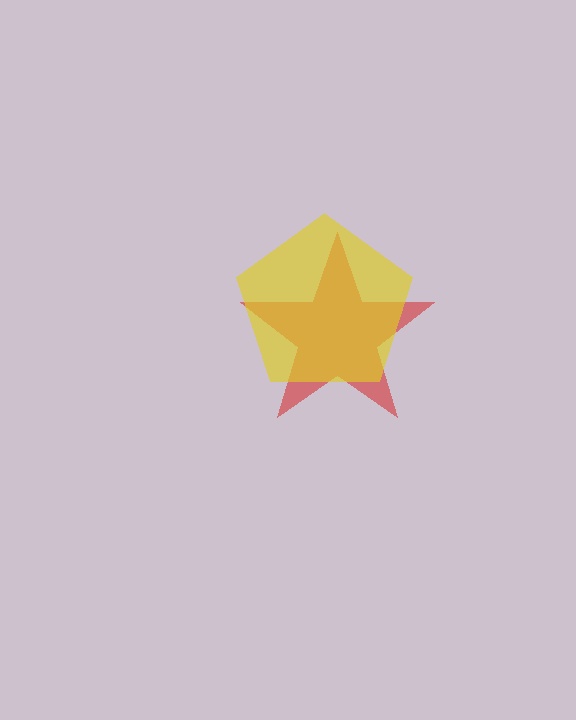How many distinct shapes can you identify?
There are 2 distinct shapes: a red star, a yellow pentagon.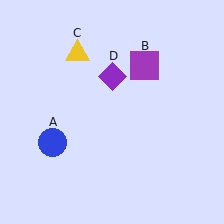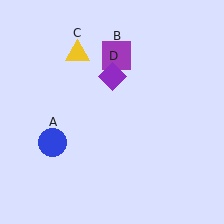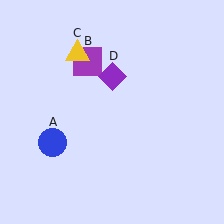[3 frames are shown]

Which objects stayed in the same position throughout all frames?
Blue circle (object A) and yellow triangle (object C) and purple diamond (object D) remained stationary.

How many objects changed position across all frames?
1 object changed position: purple square (object B).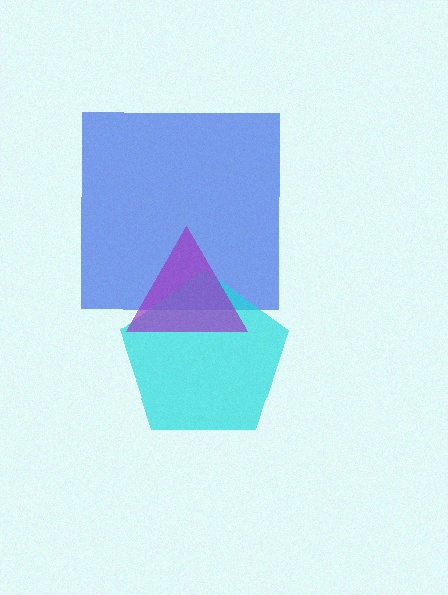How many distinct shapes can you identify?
There are 3 distinct shapes: a blue square, a cyan pentagon, a purple triangle.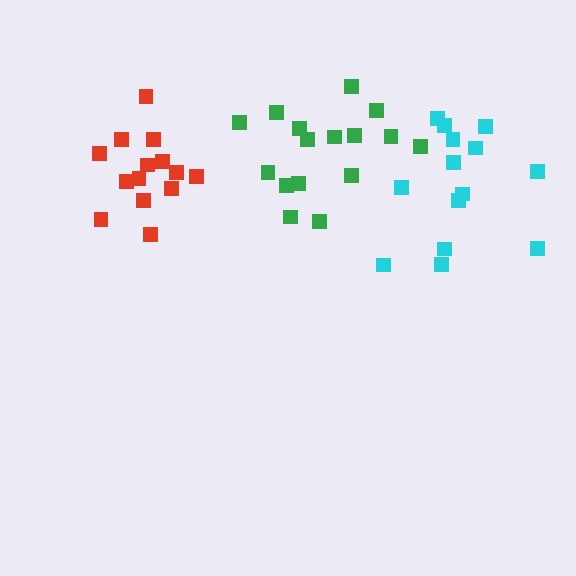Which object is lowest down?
The cyan cluster is bottommost.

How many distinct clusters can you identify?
There are 3 distinct clusters.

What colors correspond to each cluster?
The clusters are colored: green, cyan, red.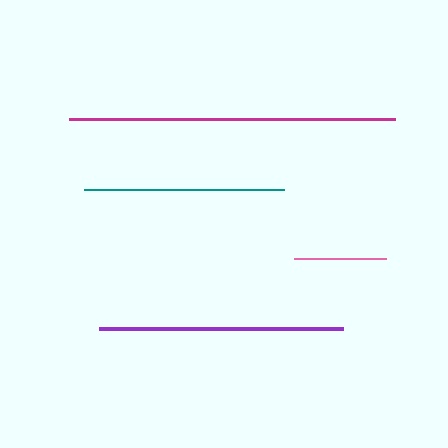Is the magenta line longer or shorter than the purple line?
The magenta line is longer than the purple line.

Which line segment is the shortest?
The pink line is the shortest at approximately 92 pixels.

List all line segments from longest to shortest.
From longest to shortest: magenta, purple, teal, pink.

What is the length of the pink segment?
The pink segment is approximately 92 pixels long.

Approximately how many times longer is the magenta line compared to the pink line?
The magenta line is approximately 3.6 times the length of the pink line.